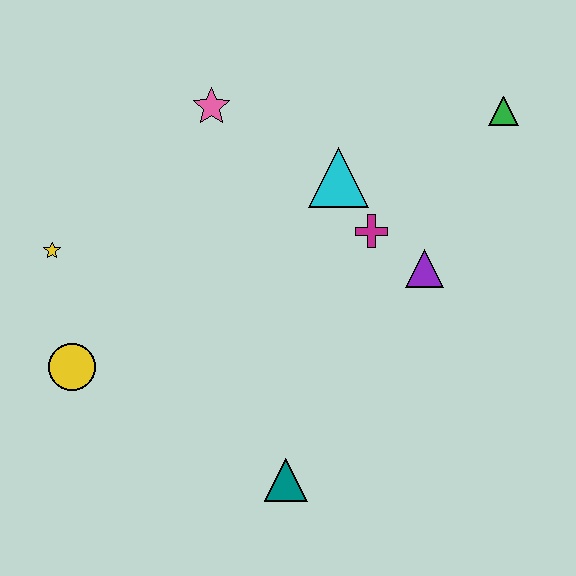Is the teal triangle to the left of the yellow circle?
No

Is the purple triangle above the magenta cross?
No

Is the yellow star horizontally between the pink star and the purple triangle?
No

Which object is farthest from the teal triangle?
The green triangle is farthest from the teal triangle.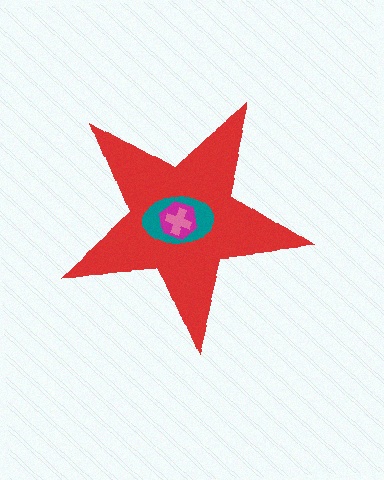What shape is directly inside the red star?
The teal ellipse.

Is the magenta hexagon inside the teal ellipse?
Yes.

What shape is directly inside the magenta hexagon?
The pink cross.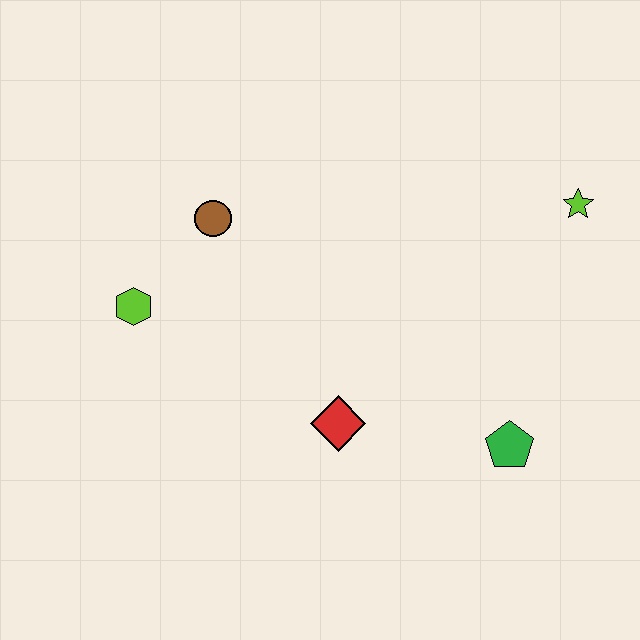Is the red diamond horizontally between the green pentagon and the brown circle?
Yes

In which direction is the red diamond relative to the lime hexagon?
The red diamond is to the right of the lime hexagon.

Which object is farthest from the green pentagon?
The lime hexagon is farthest from the green pentagon.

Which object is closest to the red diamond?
The green pentagon is closest to the red diamond.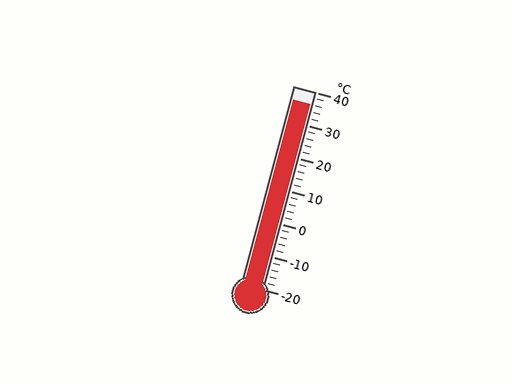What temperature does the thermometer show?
The thermometer shows approximately 36°C.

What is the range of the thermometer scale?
The thermometer scale ranges from -20°C to 40°C.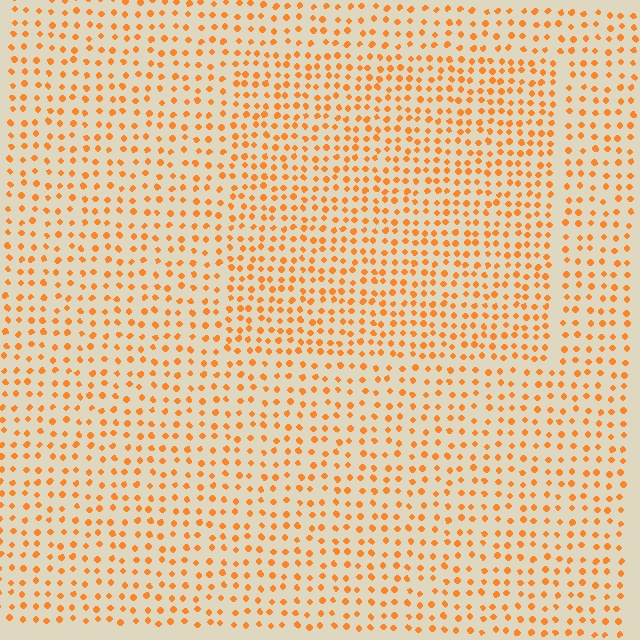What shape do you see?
I see a rectangle.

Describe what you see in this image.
The image contains small orange elements arranged at two different densities. A rectangle-shaped region is visible where the elements are more densely packed than the surrounding area.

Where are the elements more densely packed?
The elements are more densely packed inside the rectangle boundary.